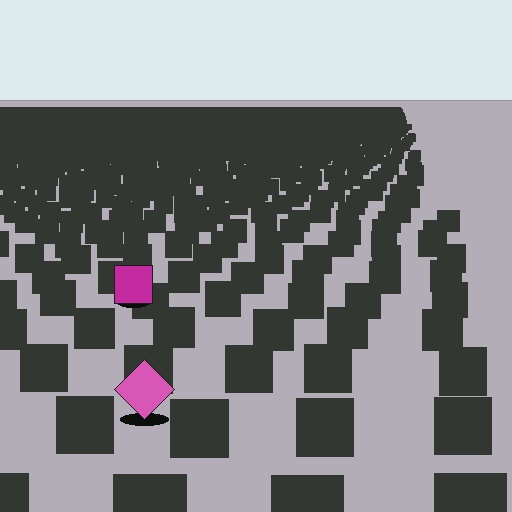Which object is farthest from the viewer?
The magenta square is farthest from the viewer. It appears smaller and the ground texture around it is denser.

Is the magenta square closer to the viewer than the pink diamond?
No. The pink diamond is closer — you can tell from the texture gradient: the ground texture is coarser near it.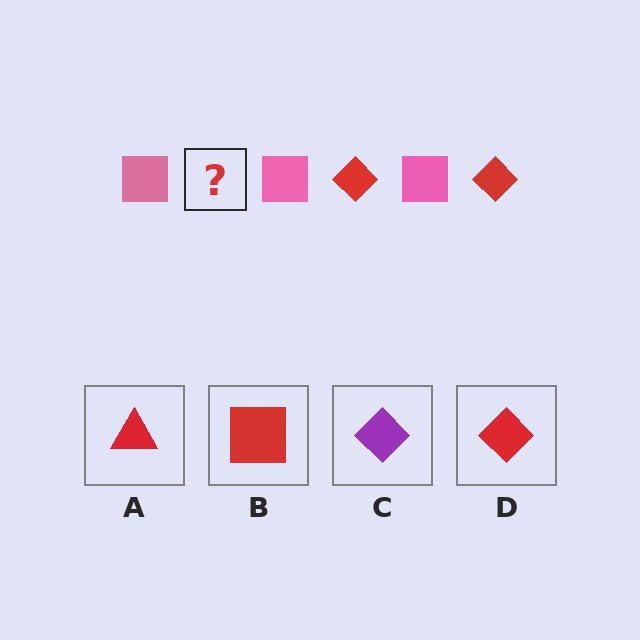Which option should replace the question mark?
Option D.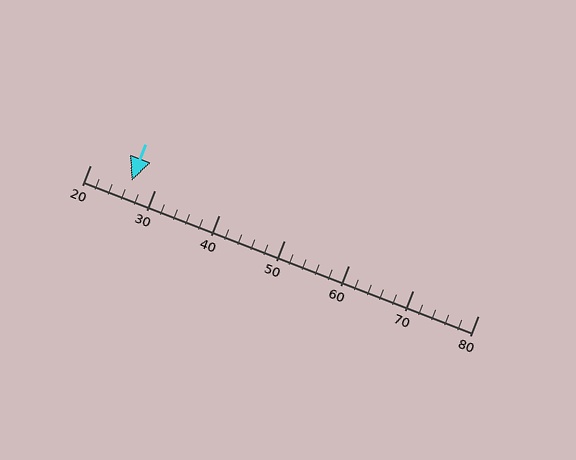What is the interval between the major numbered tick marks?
The major tick marks are spaced 10 units apart.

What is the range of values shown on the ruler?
The ruler shows values from 20 to 80.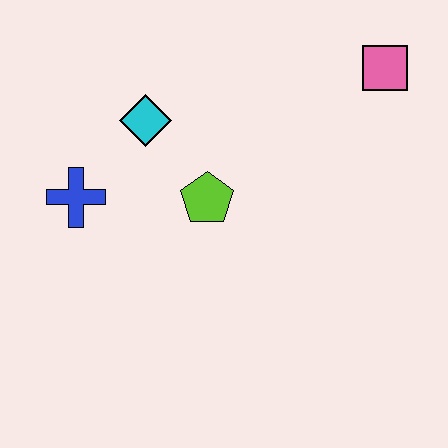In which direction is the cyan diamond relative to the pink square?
The cyan diamond is to the left of the pink square.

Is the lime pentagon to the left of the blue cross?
No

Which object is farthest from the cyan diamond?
The pink square is farthest from the cyan diamond.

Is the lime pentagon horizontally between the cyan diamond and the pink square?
Yes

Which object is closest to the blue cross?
The cyan diamond is closest to the blue cross.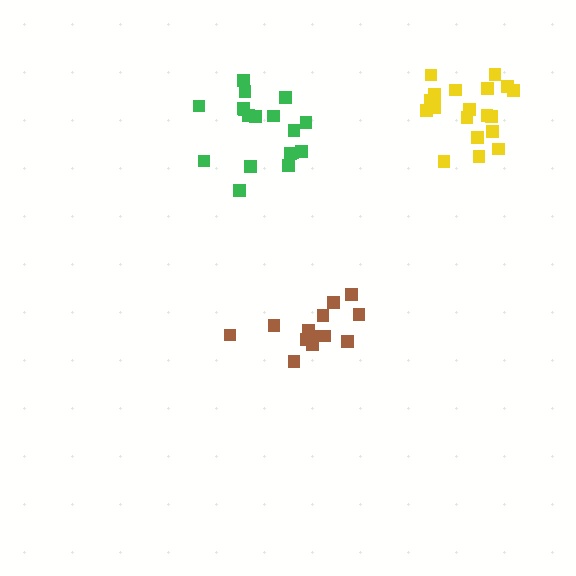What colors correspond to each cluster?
The clusters are colored: yellow, green, brown.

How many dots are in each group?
Group 1: 19 dots, Group 2: 18 dots, Group 3: 14 dots (51 total).